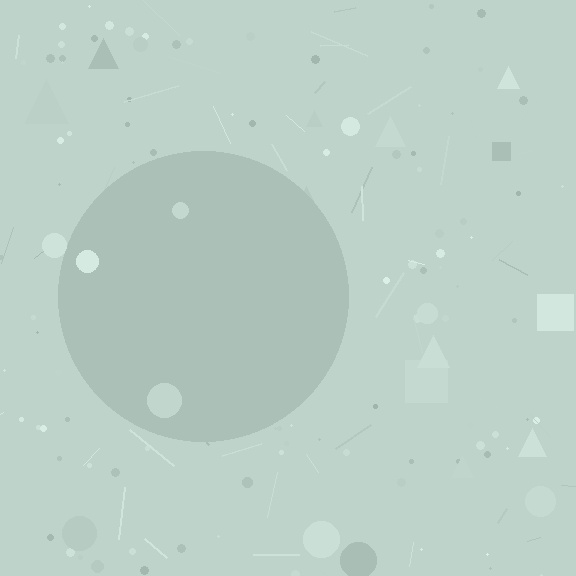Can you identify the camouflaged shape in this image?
The camouflaged shape is a circle.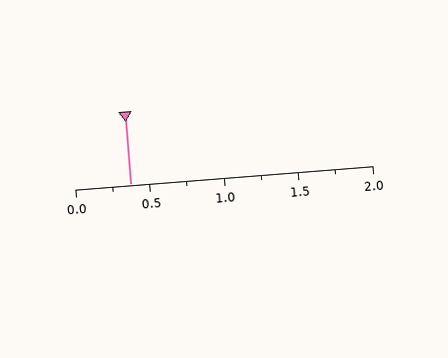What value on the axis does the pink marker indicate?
The marker indicates approximately 0.38.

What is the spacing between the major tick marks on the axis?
The major ticks are spaced 0.5 apart.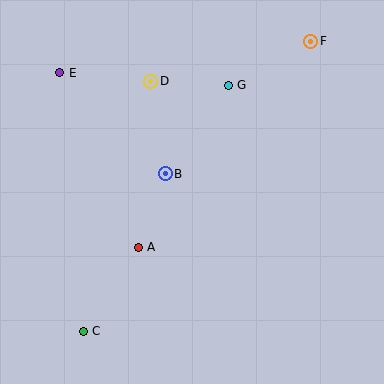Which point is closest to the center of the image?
Point B at (165, 174) is closest to the center.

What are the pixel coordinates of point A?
Point A is at (138, 247).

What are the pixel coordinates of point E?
Point E is at (60, 73).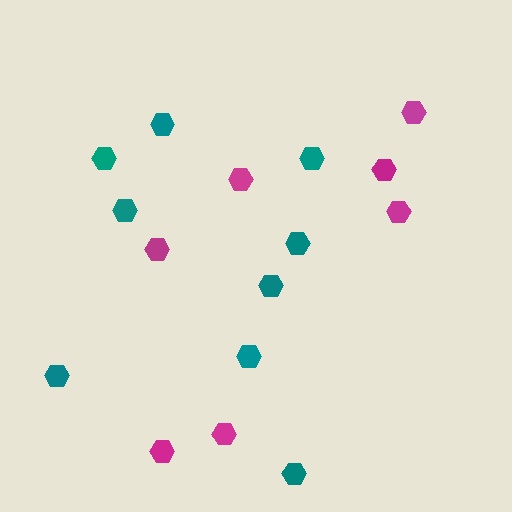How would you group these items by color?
There are 2 groups: one group of magenta hexagons (7) and one group of teal hexagons (9).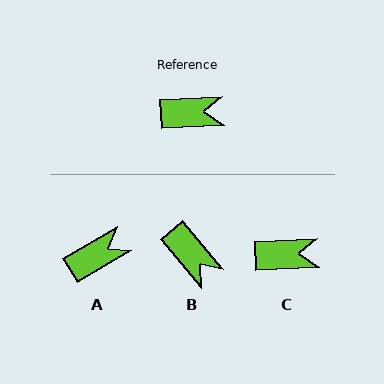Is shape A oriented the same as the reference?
No, it is off by about 28 degrees.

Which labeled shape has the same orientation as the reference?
C.